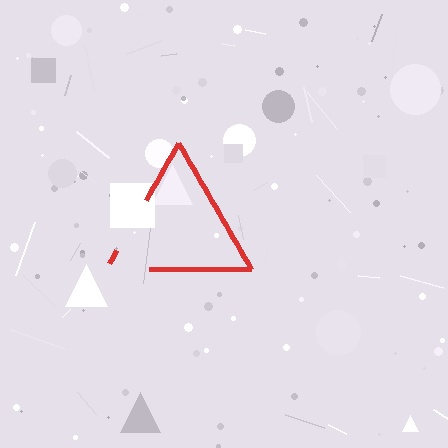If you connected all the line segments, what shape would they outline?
They would outline a triangle.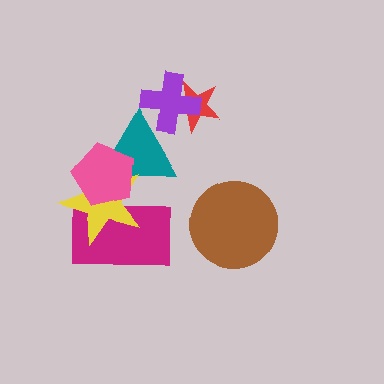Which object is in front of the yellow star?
The pink pentagon is in front of the yellow star.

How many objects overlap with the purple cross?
2 objects overlap with the purple cross.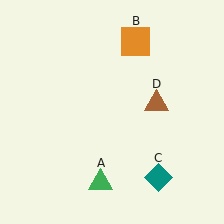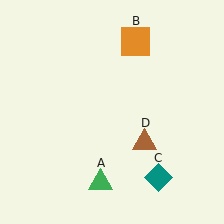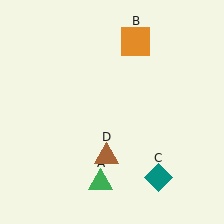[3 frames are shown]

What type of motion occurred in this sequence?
The brown triangle (object D) rotated clockwise around the center of the scene.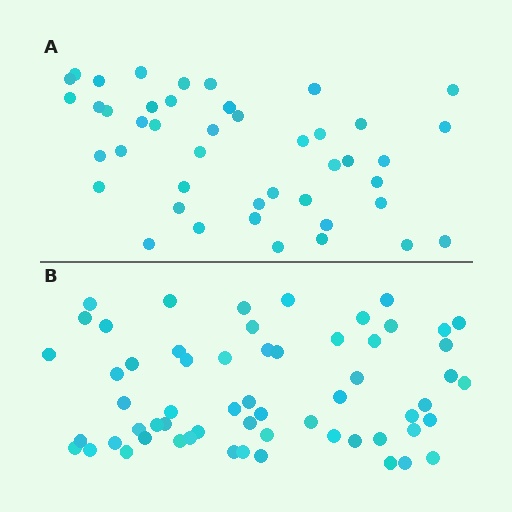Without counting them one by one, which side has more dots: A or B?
Region B (the bottom region) has more dots.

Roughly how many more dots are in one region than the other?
Region B has approximately 15 more dots than region A.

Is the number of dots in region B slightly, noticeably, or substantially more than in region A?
Region B has noticeably more, but not dramatically so. The ratio is roughly 1.4 to 1.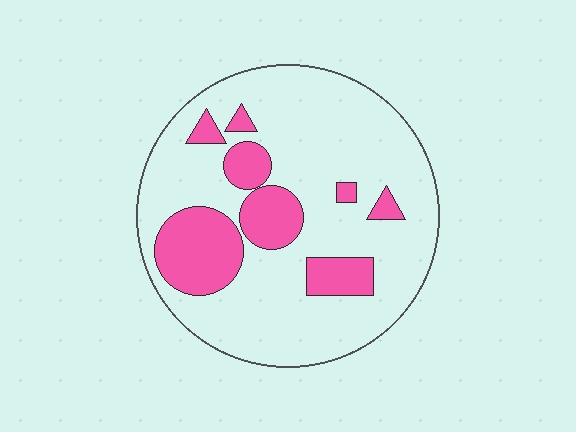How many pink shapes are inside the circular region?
8.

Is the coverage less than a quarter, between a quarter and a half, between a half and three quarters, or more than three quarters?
Less than a quarter.